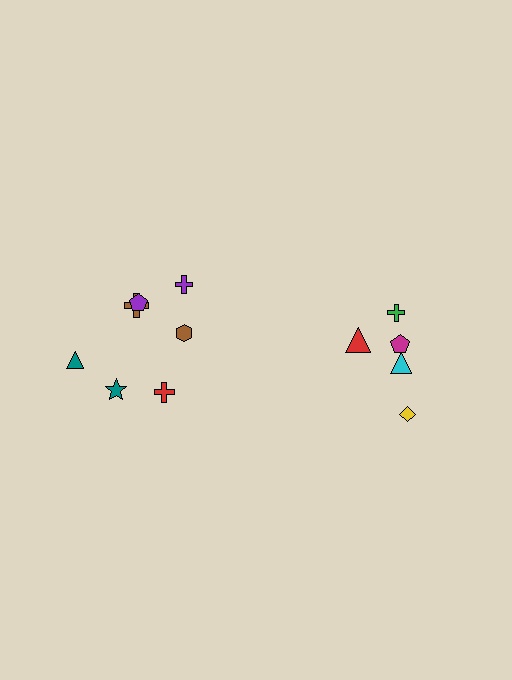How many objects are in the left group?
There are 7 objects.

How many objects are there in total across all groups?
There are 12 objects.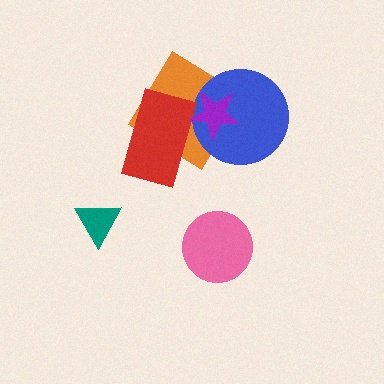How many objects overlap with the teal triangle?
0 objects overlap with the teal triangle.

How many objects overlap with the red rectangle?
2 objects overlap with the red rectangle.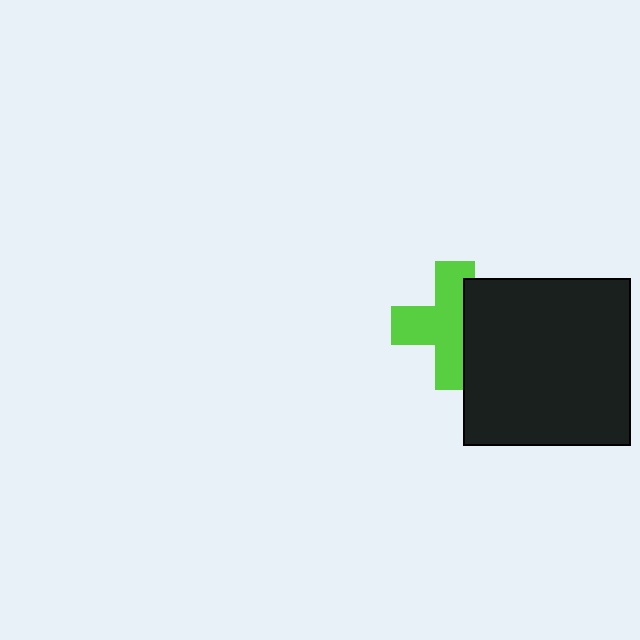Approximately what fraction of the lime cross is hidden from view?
Roughly 36% of the lime cross is hidden behind the black square.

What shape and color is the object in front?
The object in front is a black square.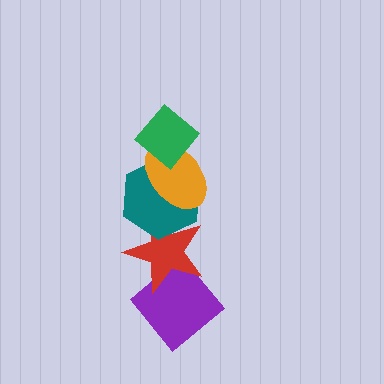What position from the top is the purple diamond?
The purple diamond is 5th from the top.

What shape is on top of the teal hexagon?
The orange ellipse is on top of the teal hexagon.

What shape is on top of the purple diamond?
The red star is on top of the purple diamond.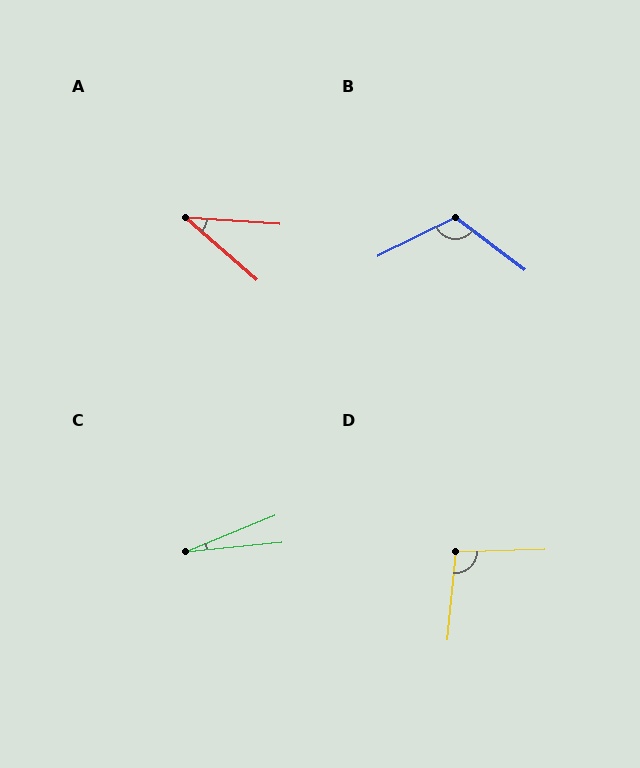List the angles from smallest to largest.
C (17°), A (37°), D (97°), B (116°).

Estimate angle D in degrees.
Approximately 97 degrees.